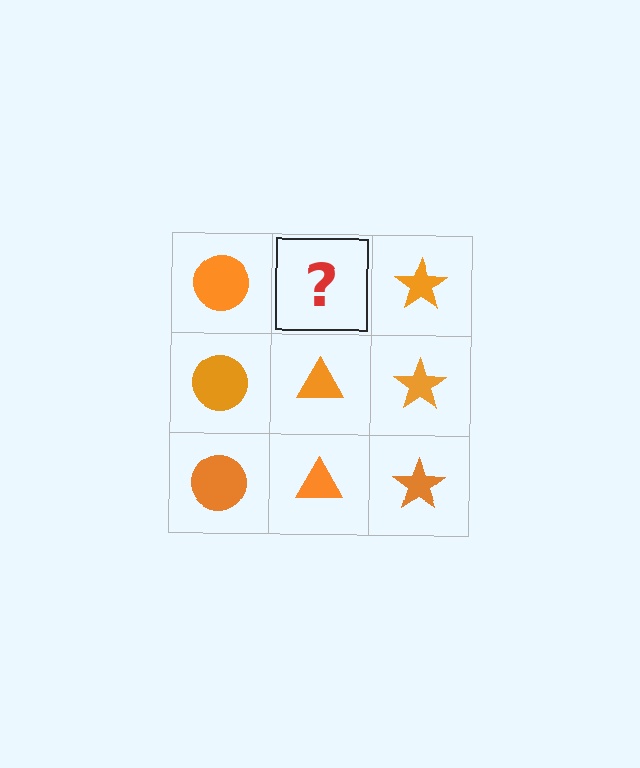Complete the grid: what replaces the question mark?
The question mark should be replaced with an orange triangle.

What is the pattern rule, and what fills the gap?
The rule is that each column has a consistent shape. The gap should be filled with an orange triangle.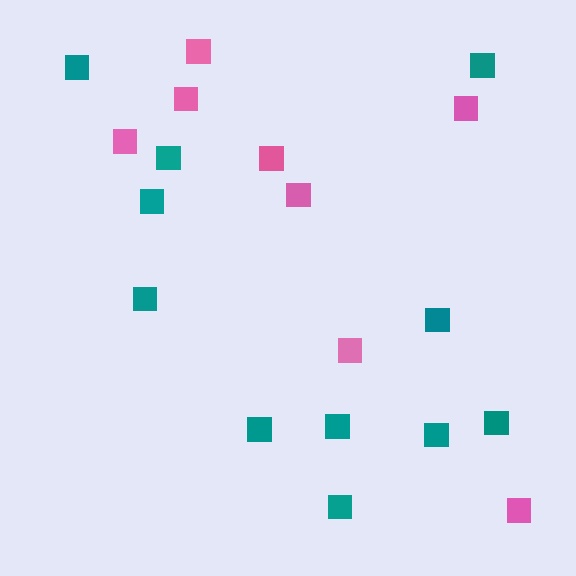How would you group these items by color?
There are 2 groups: one group of pink squares (8) and one group of teal squares (11).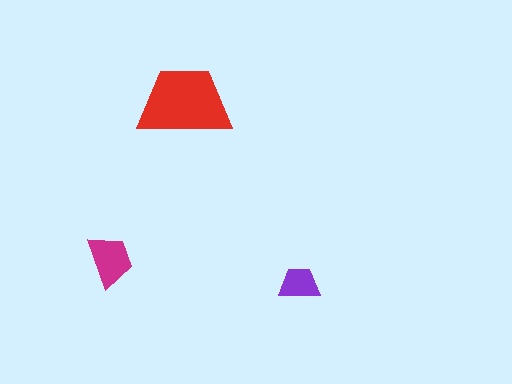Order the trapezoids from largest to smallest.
the red one, the magenta one, the purple one.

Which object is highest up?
The red trapezoid is topmost.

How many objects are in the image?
There are 3 objects in the image.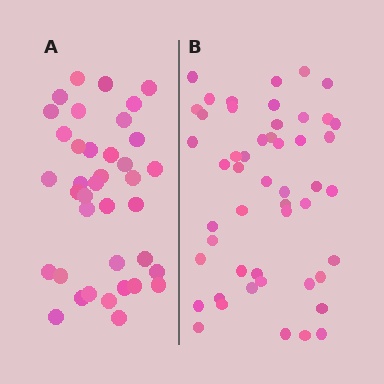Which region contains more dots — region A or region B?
Region B (the right region) has more dots.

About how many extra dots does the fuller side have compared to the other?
Region B has roughly 12 or so more dots than region A.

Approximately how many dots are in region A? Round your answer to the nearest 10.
About 40 dots. (The exact count is 38, which rounds to 40.)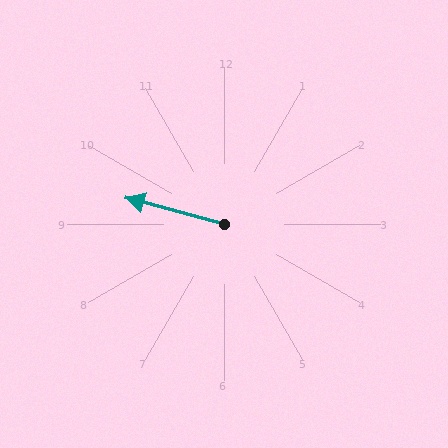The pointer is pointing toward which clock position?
Roughly 10 o'clock.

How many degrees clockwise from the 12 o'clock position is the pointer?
Approximately 285 degrees.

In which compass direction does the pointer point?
West.